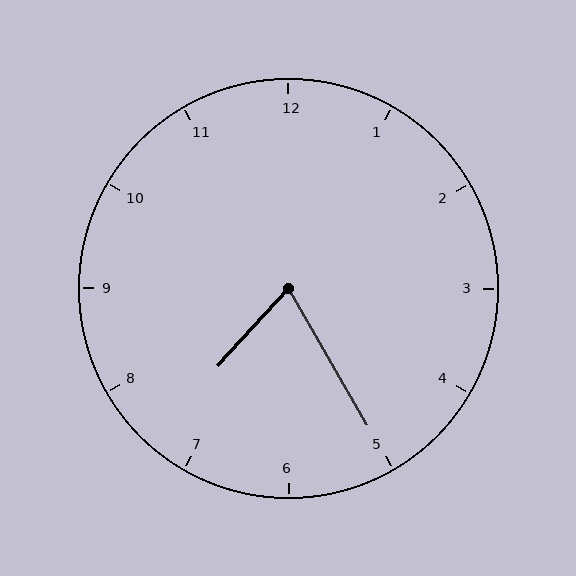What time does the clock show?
7:25.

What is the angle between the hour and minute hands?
Approximately 72 degrees.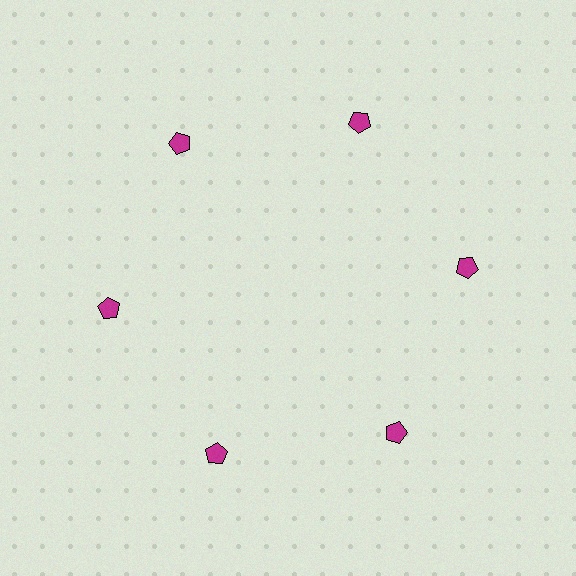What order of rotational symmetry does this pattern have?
This pattern has 6-fold rotational symmetry.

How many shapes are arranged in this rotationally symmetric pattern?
There are 6 shapes, arranged in 6 groups of 1.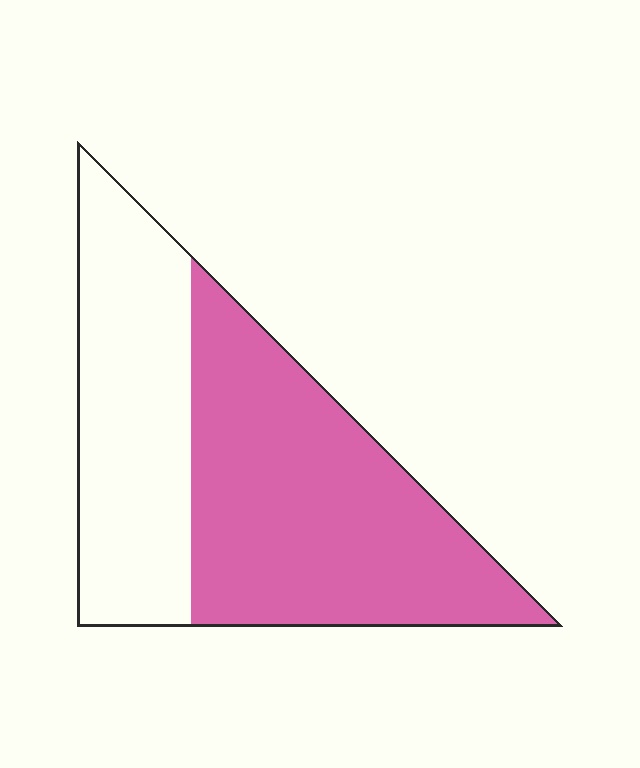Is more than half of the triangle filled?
Yes.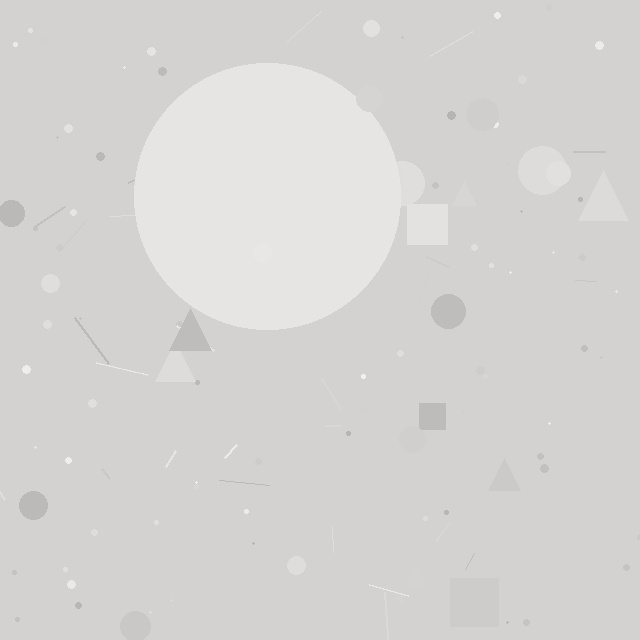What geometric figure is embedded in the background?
A circle is embedded in the background.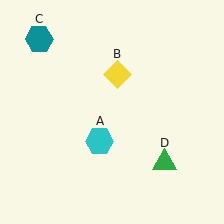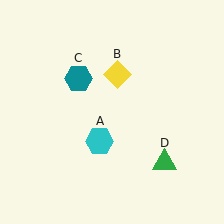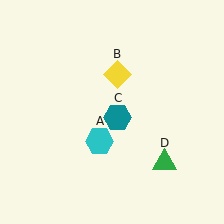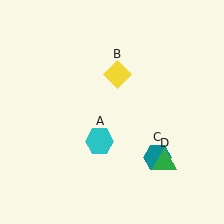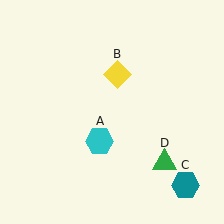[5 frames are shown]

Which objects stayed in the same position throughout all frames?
Cyan hexagon (object A) and yellow diamond (object B) and green triangle (object D) remained stationary.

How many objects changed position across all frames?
1 object changed position: teal hexagon (object C).